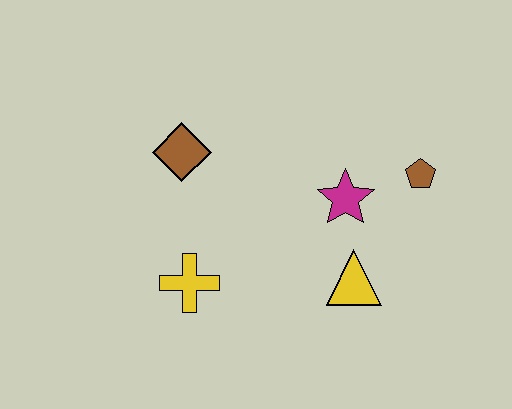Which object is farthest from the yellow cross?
The brown pentagon is farthest from the yellow cross.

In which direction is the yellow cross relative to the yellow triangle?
The yellow cross is to the left of the yellow triangle.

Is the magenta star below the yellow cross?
No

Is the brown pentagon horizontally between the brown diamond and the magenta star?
No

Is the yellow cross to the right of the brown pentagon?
No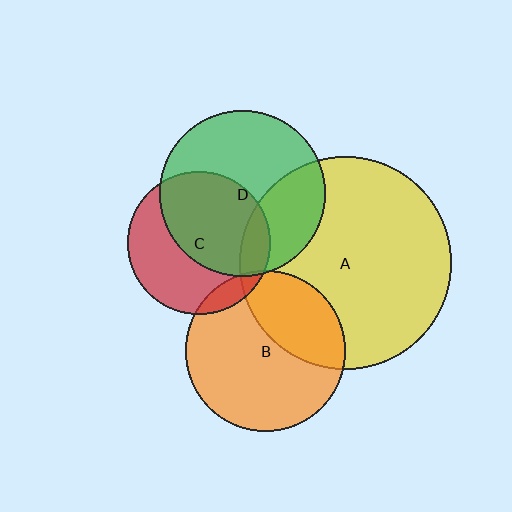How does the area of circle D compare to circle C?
Approximately 1.3 times.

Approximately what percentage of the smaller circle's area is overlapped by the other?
Approximately 5%.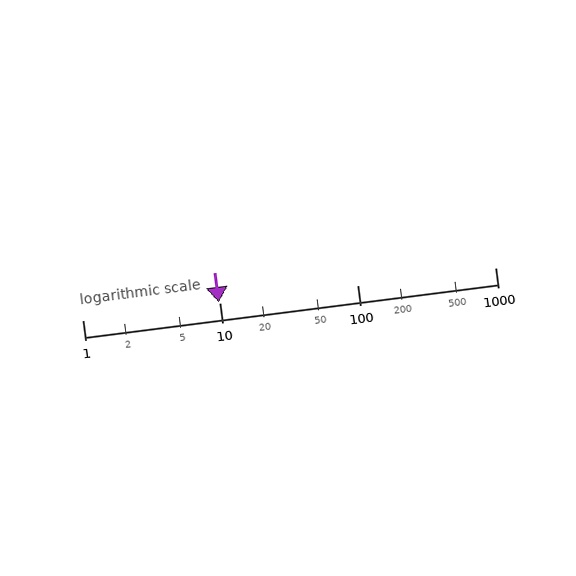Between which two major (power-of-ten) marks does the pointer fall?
The pointer is between 1 and 10.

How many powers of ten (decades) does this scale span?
The scale spans 3 decades, from 1 to 1000.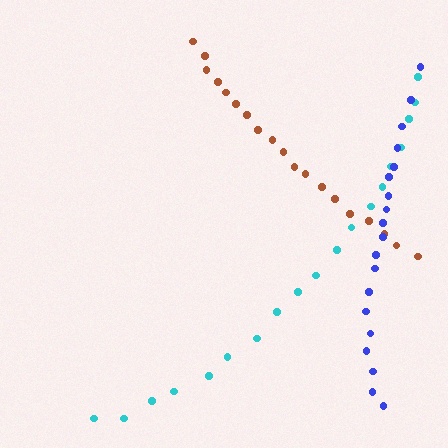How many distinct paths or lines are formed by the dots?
There are 3 distinct paths.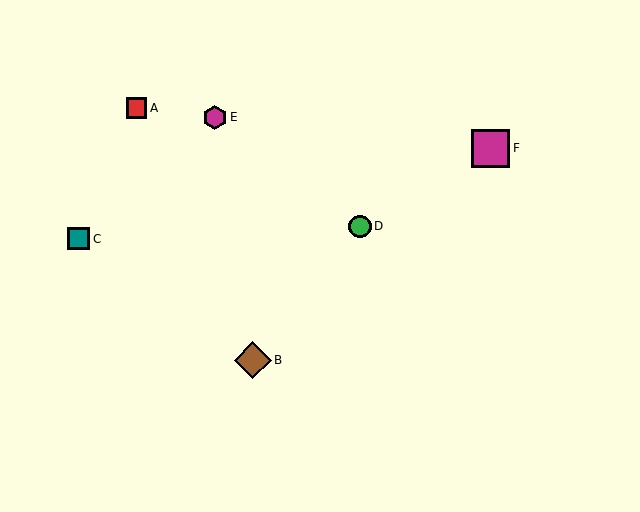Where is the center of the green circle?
The center of the green circle is at (360, 226).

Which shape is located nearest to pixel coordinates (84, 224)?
The teal square (labeled C) at (79, 239) is nearest to that location.